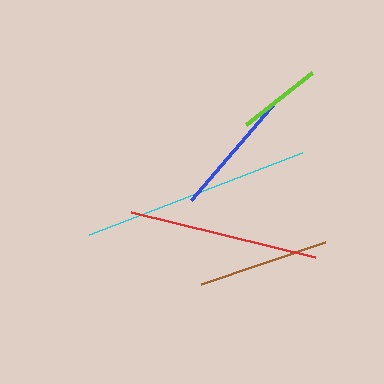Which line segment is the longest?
The cyan line is the longest at approximately 229 pixels.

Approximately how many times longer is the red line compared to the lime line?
The red line is approximately 2.2 times the length of the lime line.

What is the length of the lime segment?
The lime segment is approximately 85 pixels long.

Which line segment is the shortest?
The lime line is the shortest at approximately 85 pixels.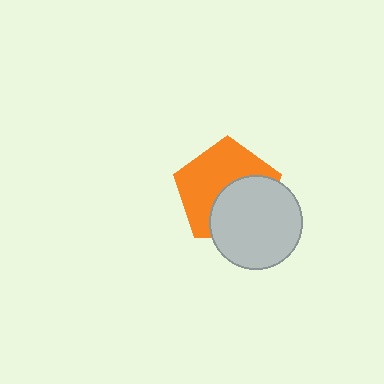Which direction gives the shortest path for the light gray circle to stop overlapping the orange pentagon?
Moving toward the lower-right gives the shortest separation.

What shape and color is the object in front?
The object in front is a light gray circle.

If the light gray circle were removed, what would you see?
You would see the complete orange pentagon.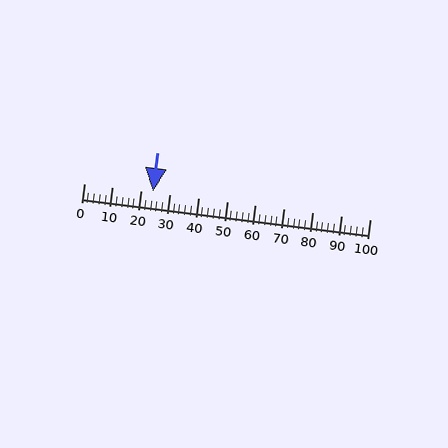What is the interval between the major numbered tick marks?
The major tick marks are spaced 10 units apart.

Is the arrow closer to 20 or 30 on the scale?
The arrow is closer to 20.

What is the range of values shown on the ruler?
The ruler shows values from 0 to 100.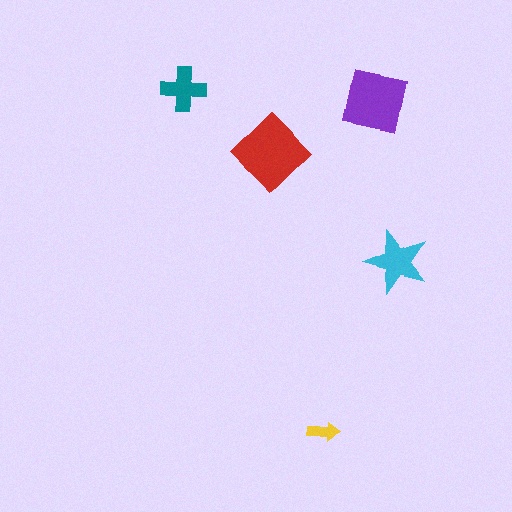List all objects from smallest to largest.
The yellow arrow, the teal cross, the cyan star, the purple square, the red diamond.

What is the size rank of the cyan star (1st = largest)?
3rd.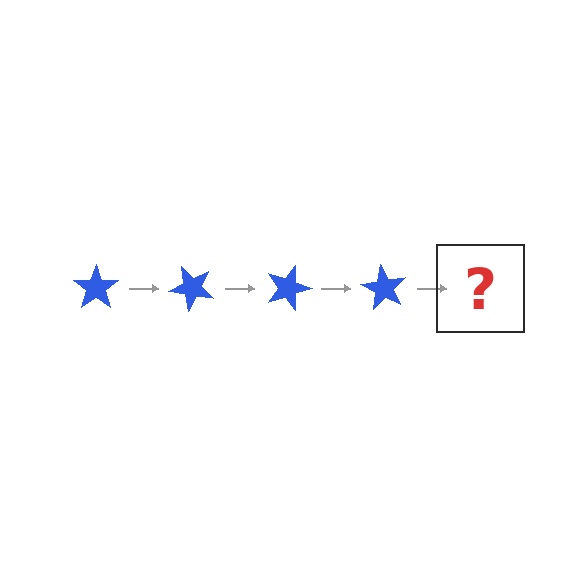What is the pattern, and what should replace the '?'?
The pattern is that the star rotates 45 degrees each step. The '?' should be a blue star rotated 180 degrees.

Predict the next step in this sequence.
The next step is a blue star rotated 180 degrees.